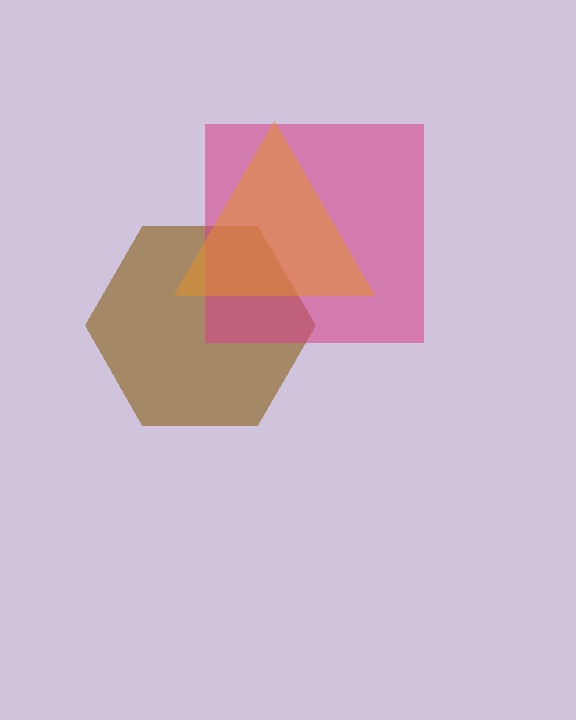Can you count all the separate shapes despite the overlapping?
Yes, there are 3 separate shapes.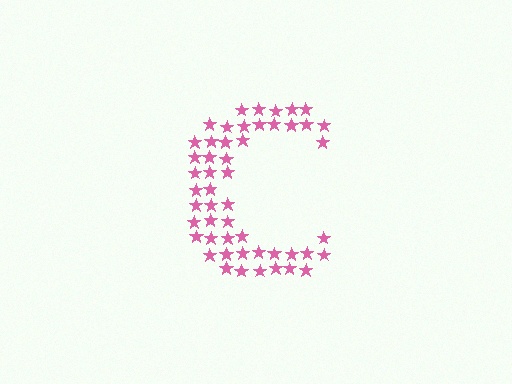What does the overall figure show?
The overall figure shows the letter C.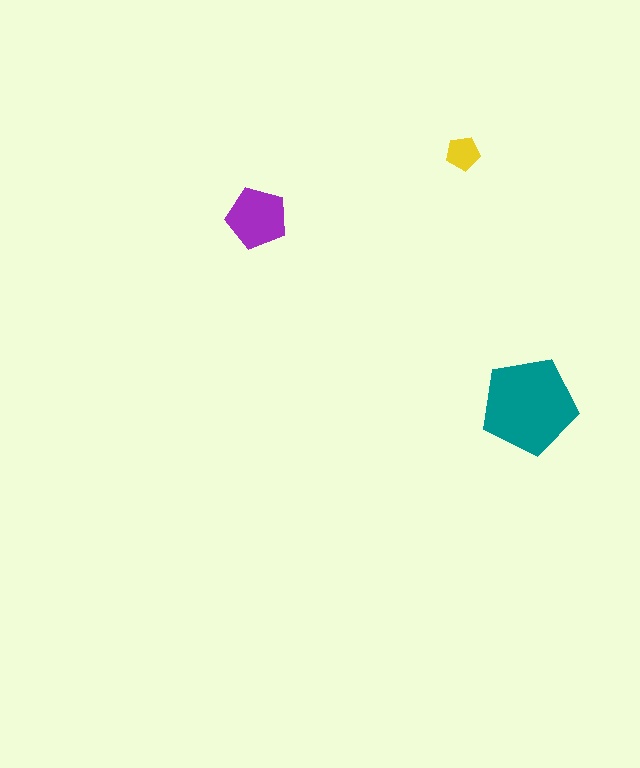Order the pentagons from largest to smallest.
the teal one, the purple one, the yellow one.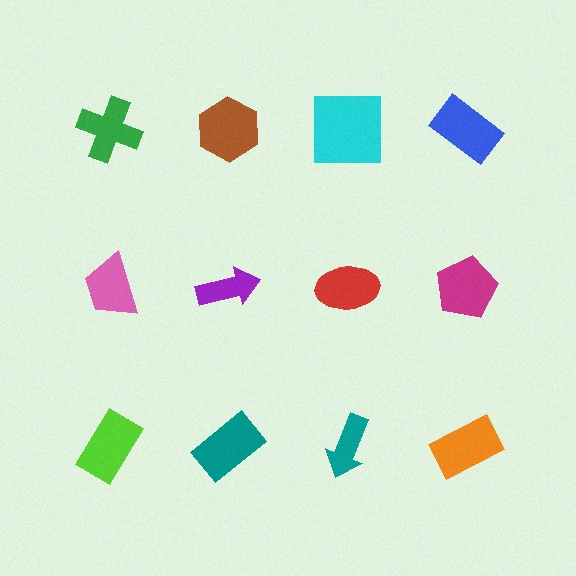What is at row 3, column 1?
A lime rectangle.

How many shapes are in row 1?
4 shapes.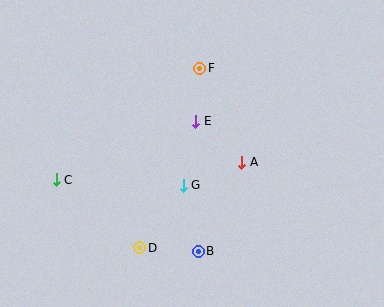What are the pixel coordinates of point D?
Point D is at (140, 248).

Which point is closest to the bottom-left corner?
Point C is closest to the bottom-left corner.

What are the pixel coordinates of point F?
Point F is at (200, 68).